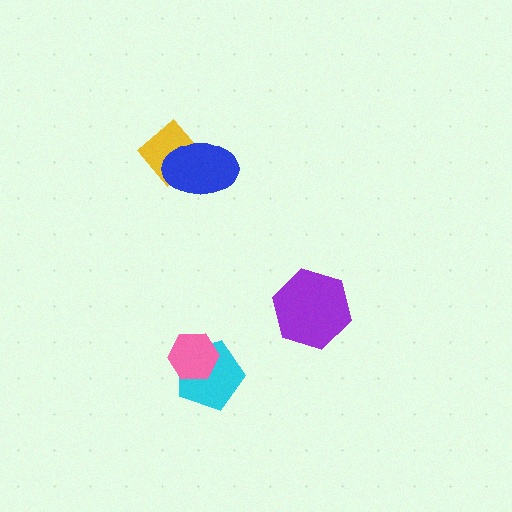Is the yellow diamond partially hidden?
Yes, it is partially covered by another shape.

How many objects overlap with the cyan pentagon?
1 object overlaps with the cyan pentagon.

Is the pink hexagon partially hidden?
No, no other shape covers it.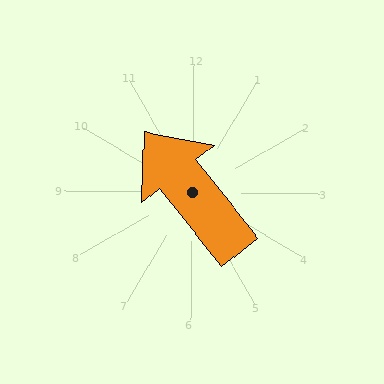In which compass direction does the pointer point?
Northwest.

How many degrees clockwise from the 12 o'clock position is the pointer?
Approximately 321 degrees.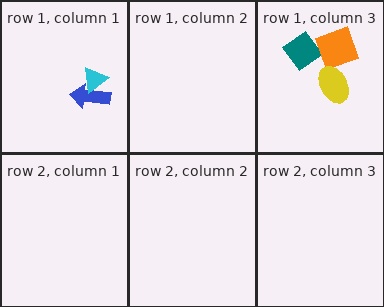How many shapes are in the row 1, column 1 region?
2.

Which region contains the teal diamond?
The row 1, column 3 region.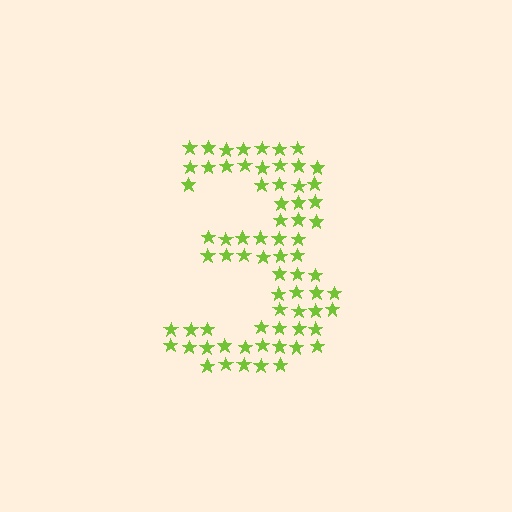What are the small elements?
The small elements are stars.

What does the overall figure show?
The overall figure shows the digit 3.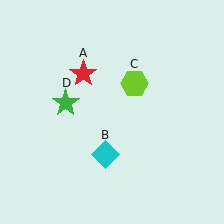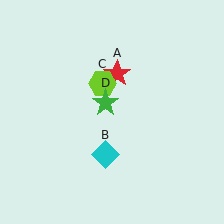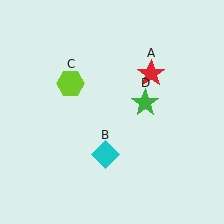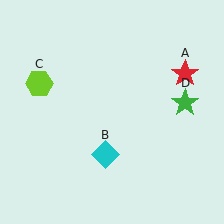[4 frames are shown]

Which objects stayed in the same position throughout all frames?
Cyan diamond (object B) remained stationary.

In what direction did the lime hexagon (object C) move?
The lime hexagon (object C) moved left.